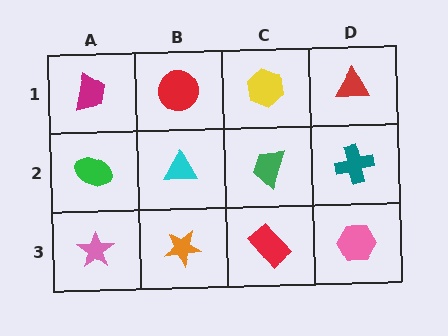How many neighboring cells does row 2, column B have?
4.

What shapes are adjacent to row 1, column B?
A cyan triangle (row 2, column B), a magenta trapezoid (row 1, column A), a yellow hexagon (row 1, column C).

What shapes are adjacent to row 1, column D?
A teal cross (row 2, column D), a yellow hexagon (row 1, column C).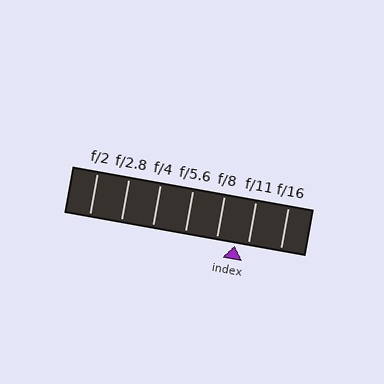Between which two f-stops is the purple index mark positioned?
The index mark is between f/8 and f/11.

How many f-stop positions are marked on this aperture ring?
There are 7 f-stop positions marked.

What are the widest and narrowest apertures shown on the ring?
The widest aperture shown is f/2 and the narrowest is f/16.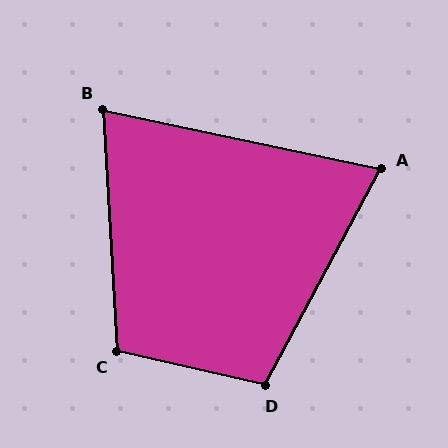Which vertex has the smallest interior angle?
A, at approximately 74 degrees.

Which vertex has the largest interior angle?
C, at approximately 106 degrees.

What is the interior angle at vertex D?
Approximately 105 degrees (obtuse).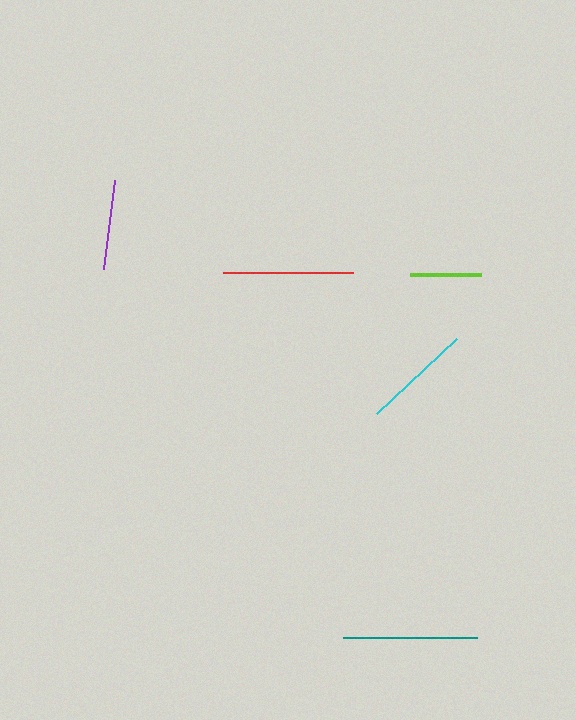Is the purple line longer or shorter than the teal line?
The teal line is longer than the purple line.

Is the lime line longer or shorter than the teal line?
The teal line is longer than the lime line.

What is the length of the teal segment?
The teal segment is approximately 134 pixels long.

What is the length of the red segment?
The red segment is approximately 129 pixels long.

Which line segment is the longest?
The teal line is the longest at approximately 134 pixels.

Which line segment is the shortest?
The lime line is the shortest at approximately 71 pixels.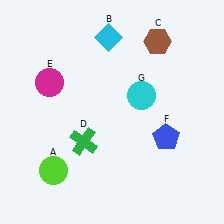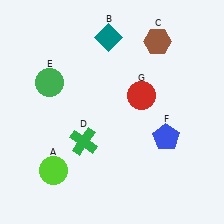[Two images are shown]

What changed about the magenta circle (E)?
In Image 1, E is magenta. In Image 2, it changed to green.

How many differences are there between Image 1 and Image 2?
There are 3 differences between the two images.